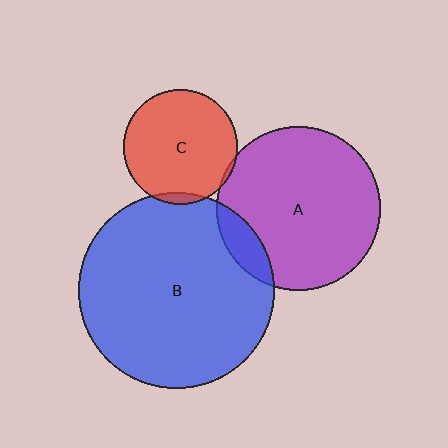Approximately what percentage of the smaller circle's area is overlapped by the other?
Approximately 10%.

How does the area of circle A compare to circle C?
Approximately 2.1 times.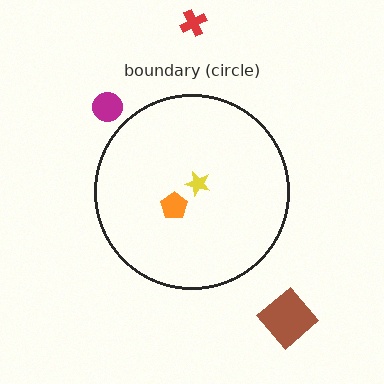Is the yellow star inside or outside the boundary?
Inside.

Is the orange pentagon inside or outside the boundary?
Inside.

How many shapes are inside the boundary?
2 inside, 3 outside.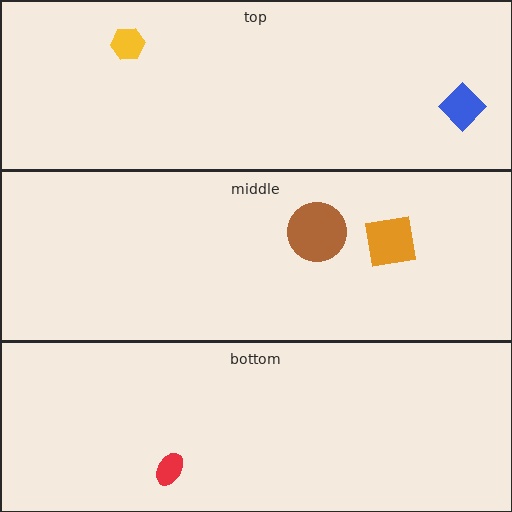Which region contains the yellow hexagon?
The top region.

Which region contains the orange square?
The middle region.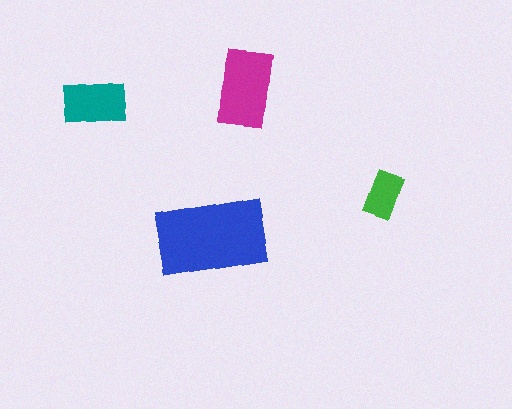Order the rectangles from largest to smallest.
the blue one, the magenta one, the teal one, the green one.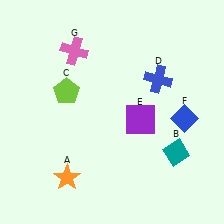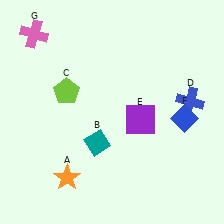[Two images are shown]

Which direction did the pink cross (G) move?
The pink cross (G) moved left.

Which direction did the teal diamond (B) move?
The teal diamond (B) moved left.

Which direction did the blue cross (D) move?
The blue cross (D) moved right.